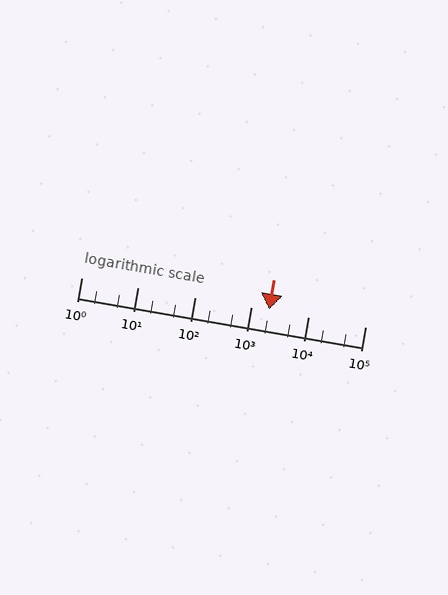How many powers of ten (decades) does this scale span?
The scale spans 5 decades, from 1 to 100000.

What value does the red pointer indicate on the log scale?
The pointer indicates approximately 2000.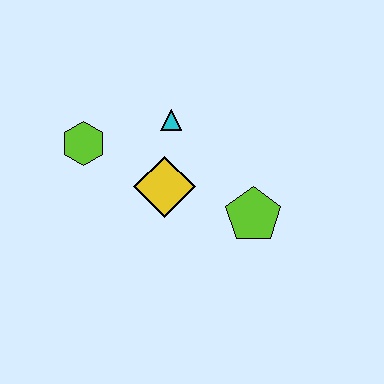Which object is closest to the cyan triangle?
The yellow diamond is closest to the cyan triangle.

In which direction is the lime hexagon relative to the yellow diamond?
The lime hexagon is to the left of the yellow diamond.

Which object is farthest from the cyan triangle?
The lime pentagon is farthest from the cyan triangle.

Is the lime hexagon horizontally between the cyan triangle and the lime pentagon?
No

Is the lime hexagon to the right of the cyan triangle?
No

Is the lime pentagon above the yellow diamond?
No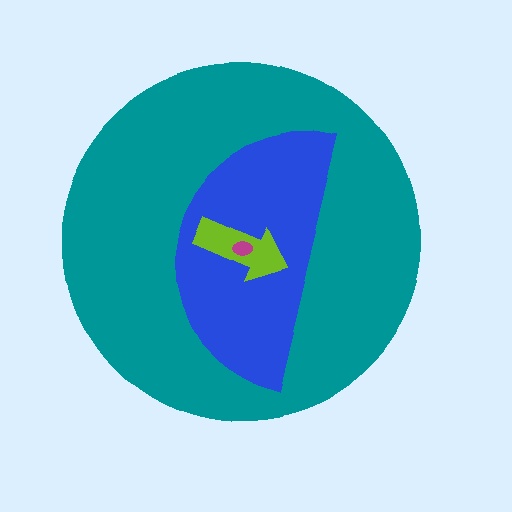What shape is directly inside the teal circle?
The blue semicircle.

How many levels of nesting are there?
4.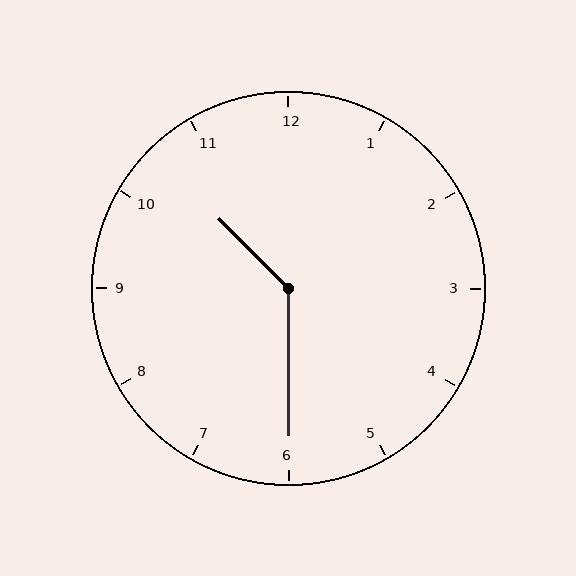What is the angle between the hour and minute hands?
Approximately 135 degrees.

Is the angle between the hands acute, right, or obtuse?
It is obtuse.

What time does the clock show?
10:30.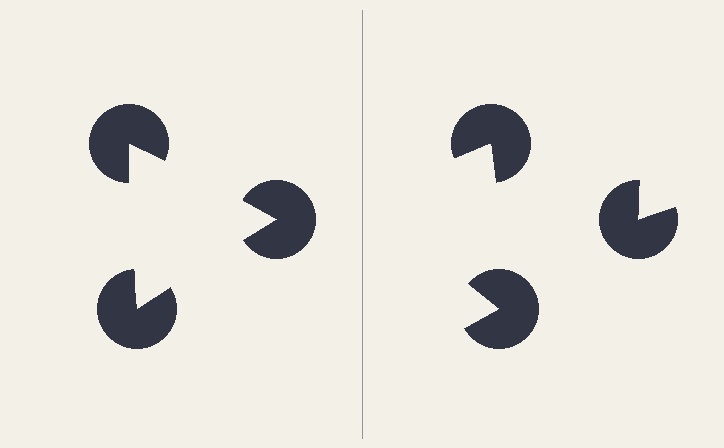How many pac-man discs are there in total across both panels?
6 — 3 on each side.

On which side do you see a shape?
An illusory triangle appears on the left side. On the right side the wedge cuts are rotated, so no coherent shape forms.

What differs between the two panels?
The pac-man discs are positioned identically on both sides; only the wedge orientations differ. On the left they align to a triangle; on the right they are misaligned.